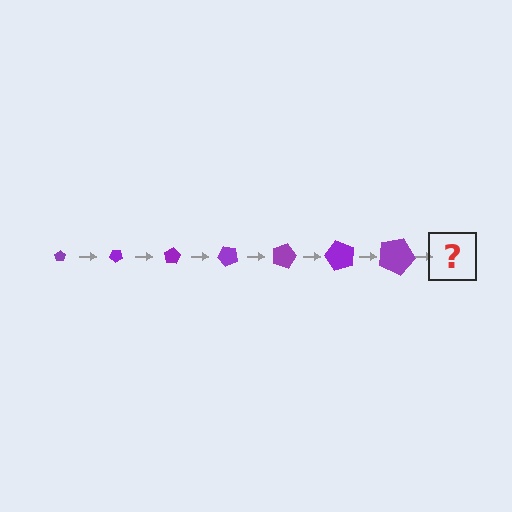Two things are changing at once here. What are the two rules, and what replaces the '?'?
The two rules are that the pentagon grows larger each step and it rotates 40 degrees each step. The '?' should be a pentagon, larger than the previous one and rotated 280 degrees from the start.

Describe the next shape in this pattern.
It should be a pentagon, larger than the previous one and rotated 280 degrees from the start.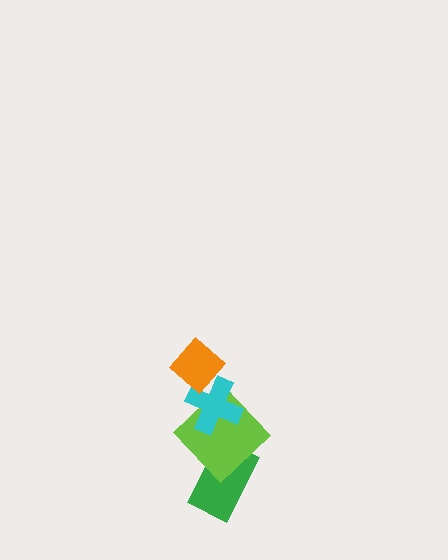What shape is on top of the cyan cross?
The orange diamond is on top of the cyan cross.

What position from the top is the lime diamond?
The lime diamond is 3rd from the top.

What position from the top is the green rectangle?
The green rectangle is 4th from the top.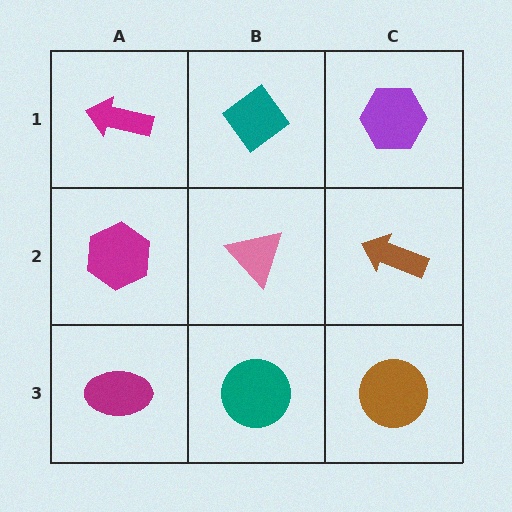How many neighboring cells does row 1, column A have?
2.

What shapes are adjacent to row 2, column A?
A magenta arrow (row 1, column A), a magenta ellipse (row 3, column A), a pink triangle (row 2, column B).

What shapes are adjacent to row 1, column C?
A brown arrow (row 2, column C), a teal diamond (row 1, column B).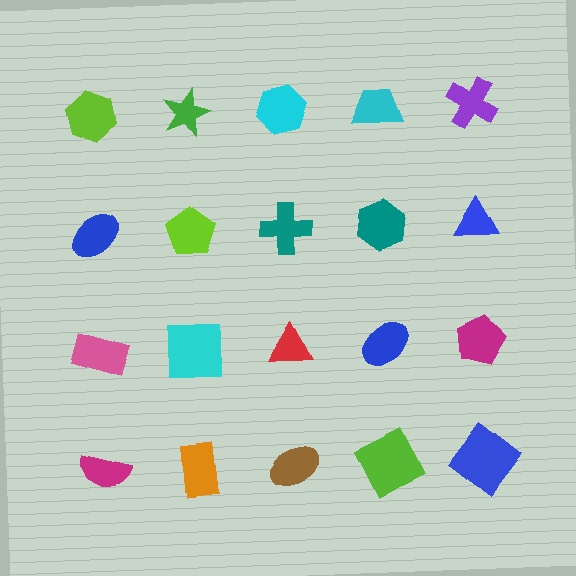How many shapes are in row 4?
5 shapes.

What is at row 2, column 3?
A teal cross.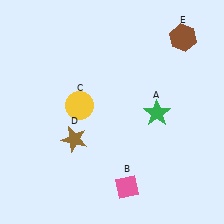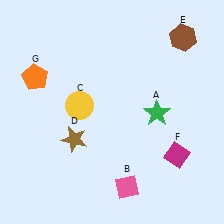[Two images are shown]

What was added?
A magenta diamond (F), an orange pentagon (G) were added in Image 2.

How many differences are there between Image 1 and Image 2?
There are 2 differences between the two images.